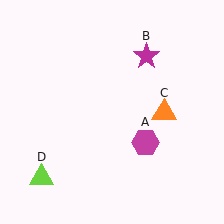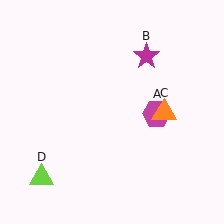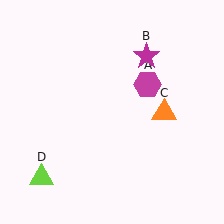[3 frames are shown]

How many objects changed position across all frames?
1 object changed position: magenta hexagon (object A).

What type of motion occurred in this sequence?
The magenta hexagon (object A) rotated counterclockwise around the center of the scene.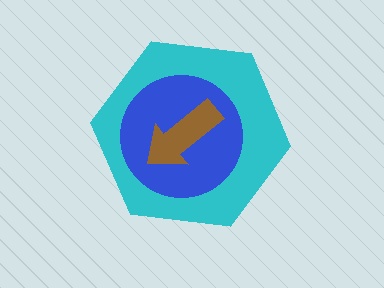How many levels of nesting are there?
3.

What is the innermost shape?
The brown arrow.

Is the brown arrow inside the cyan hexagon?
Yes.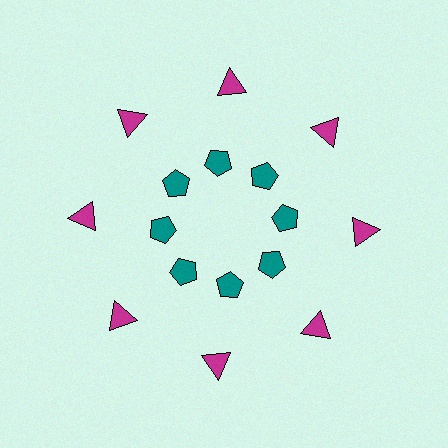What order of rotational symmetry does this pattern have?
This pattern has 8-fold rotational symmetry.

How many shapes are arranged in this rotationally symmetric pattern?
There are 16 shapes, arranged in 8 groups of 2.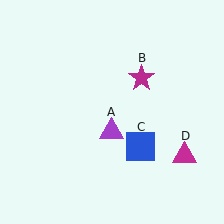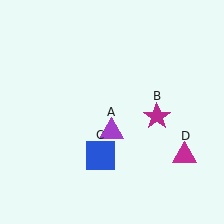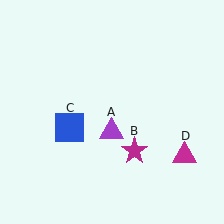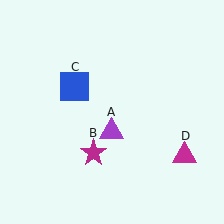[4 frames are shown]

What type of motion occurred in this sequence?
The magenta star (object B), blue square (object C) rotated clockwise around the center of the scene.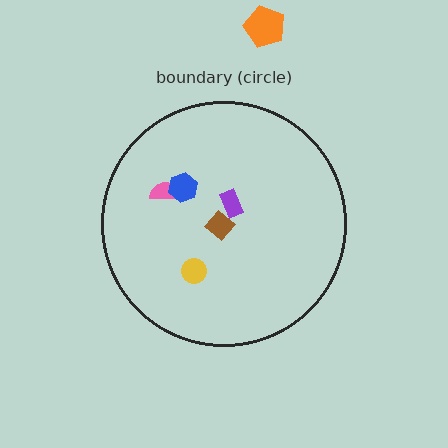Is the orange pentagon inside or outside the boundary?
Outside.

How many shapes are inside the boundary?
5 inside, 1 outside.